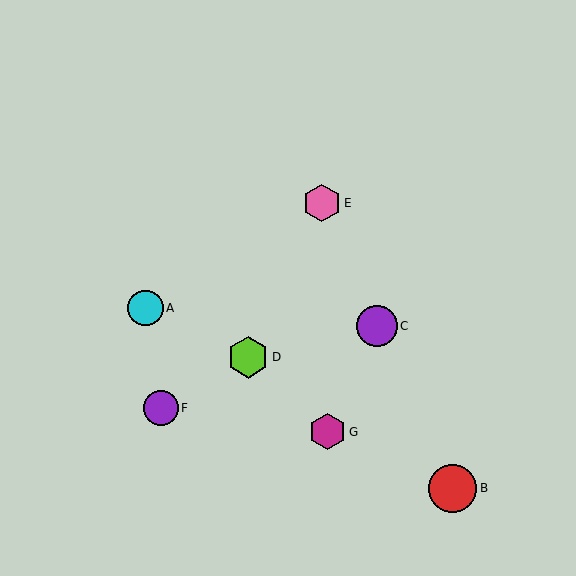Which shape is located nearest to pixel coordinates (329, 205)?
The pink hexagon (labeled E) at (322, 203) is nearest to that location.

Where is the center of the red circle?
The center of the red circle is at (453, 488).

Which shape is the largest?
The red circle (labeled B) is the largest.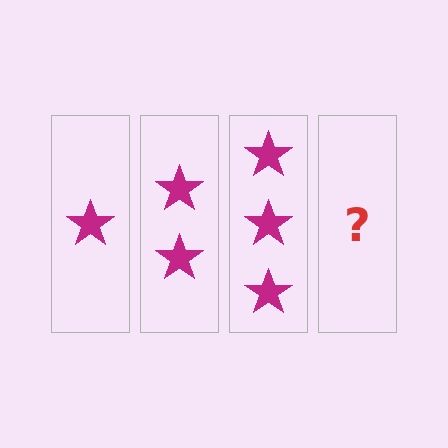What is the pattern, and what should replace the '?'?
The pattern is that each step adds one more star. The '?' should be 4 stars.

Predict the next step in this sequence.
The next step is 4 stars.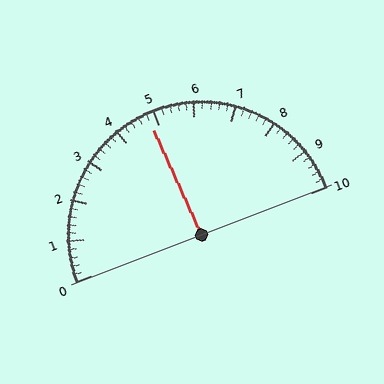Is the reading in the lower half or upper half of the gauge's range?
The reading is in the lower half of the range (0 to 10).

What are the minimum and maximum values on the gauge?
The gauge ranges from 0 to 10.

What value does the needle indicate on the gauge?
The needle indicates approximately 4.8.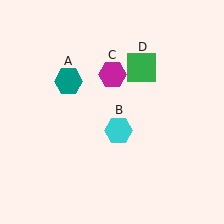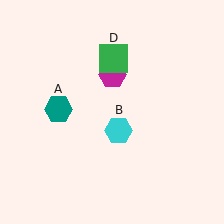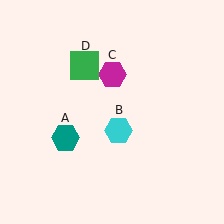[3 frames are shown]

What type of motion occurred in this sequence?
The teal hexagon (object A), green square (object D) rotated counterclockwise around the center of the scene.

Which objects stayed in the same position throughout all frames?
Cyan hexagon (object B) and magenta hexagon (object C) remained stationary.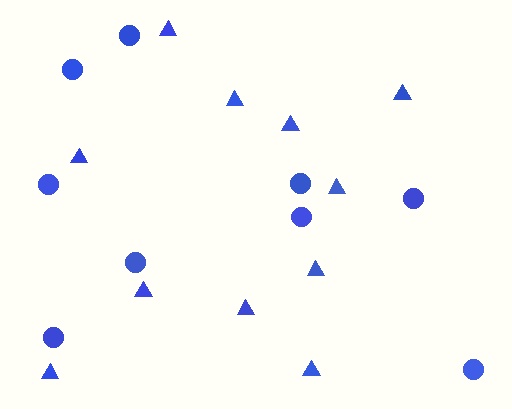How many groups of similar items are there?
There are 2 groups: one group of triangles (11) and one group of circles (9).